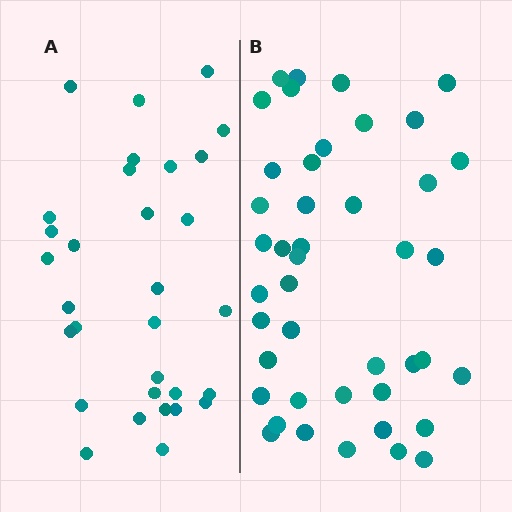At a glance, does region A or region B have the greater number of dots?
Region B (the right region) has more dots.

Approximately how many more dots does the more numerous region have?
Region B has roughly 12 or so more dots than region A.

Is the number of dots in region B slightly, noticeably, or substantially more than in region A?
Region B has noticeably more, but not dramatically so. The ratio is roughly 1.4 to 1.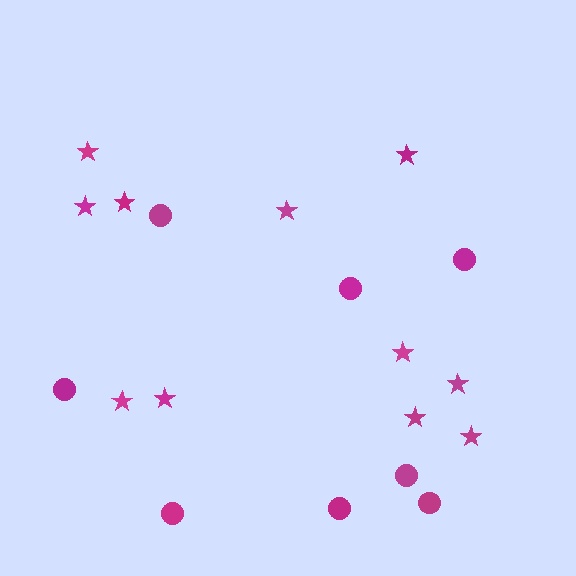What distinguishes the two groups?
There are 2 groups: one group of stars (11) and one group of circles (8).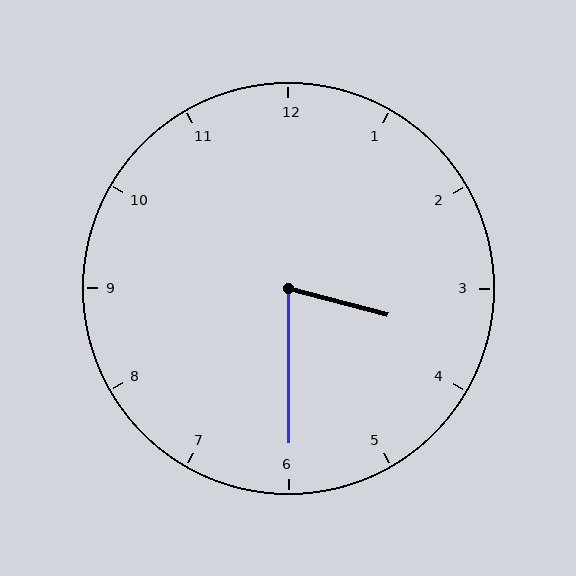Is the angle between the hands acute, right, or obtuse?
It is acute.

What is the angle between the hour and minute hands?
Approximately 75 degrees.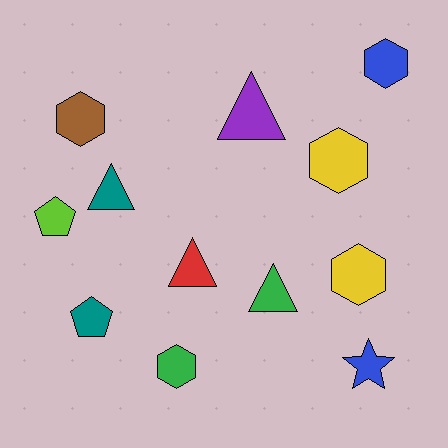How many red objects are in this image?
There is 1 red object.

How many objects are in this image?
There are 12 objects.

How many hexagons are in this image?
There are 5 hexagons.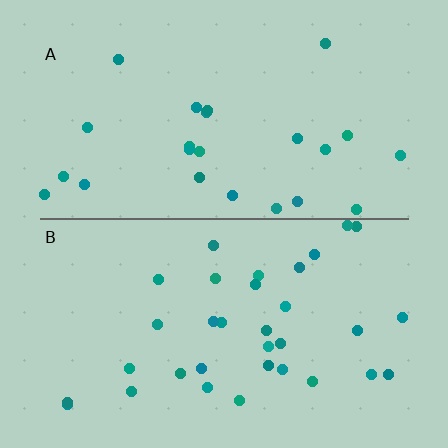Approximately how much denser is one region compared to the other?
Approximately 1.4× — region B over region A.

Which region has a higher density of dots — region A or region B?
B (the bottom).